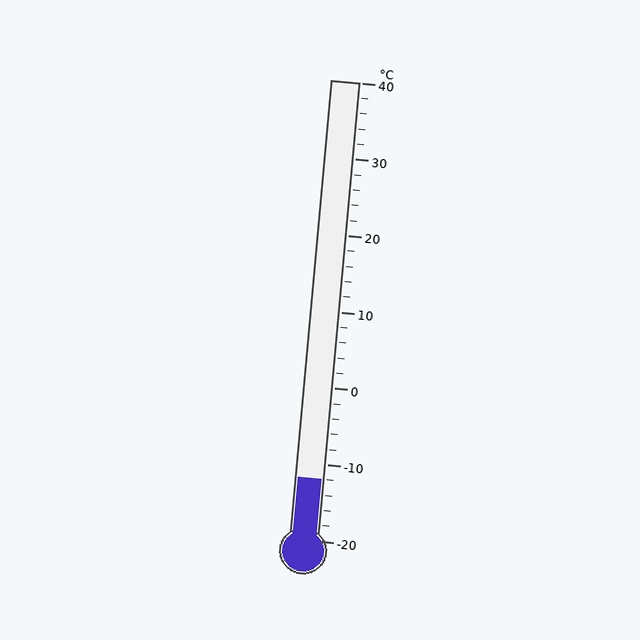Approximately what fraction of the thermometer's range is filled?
The thermometer is filled to approximately 15% of its range.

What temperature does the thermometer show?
The thermometer shows approximately -12°C.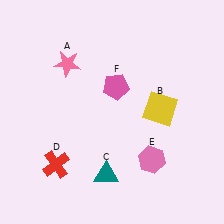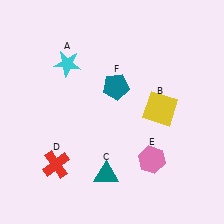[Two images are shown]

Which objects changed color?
A changed from pink to cyan. F changed from pink to teal.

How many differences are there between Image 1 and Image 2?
There are 2 differences between the two images.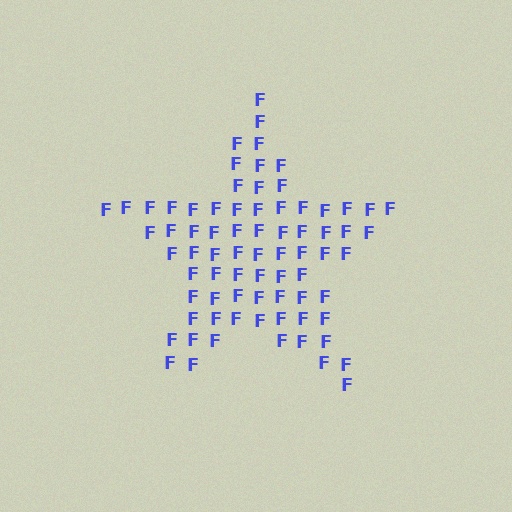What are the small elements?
The small elements are letter F's.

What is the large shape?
The large shape is a star.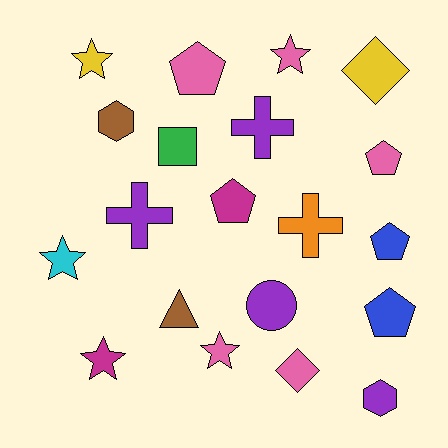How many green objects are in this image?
There is 1 green object.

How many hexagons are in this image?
There are 2 hexagons.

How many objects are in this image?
There are 20 objects.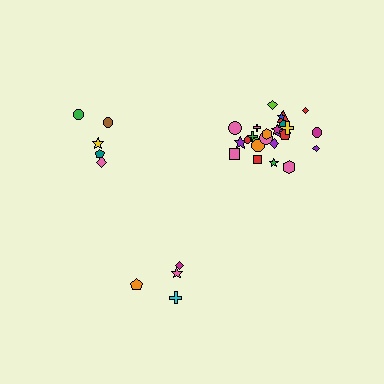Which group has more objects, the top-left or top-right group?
The top-right group.